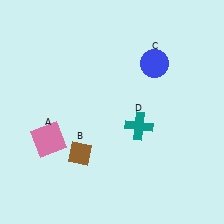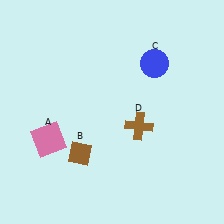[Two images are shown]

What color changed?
The cross (D) changed from teal in Image 1 to brown in Image 2.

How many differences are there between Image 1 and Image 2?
There is 1 difference between the two images.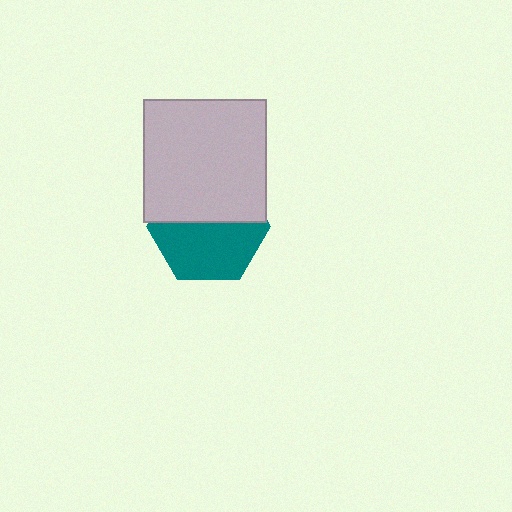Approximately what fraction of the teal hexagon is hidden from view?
Roughly 47% of the teal hexagon is hidden behind the light gray square.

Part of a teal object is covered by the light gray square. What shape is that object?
It is a hexagon.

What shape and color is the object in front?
The object in front is a light gray square.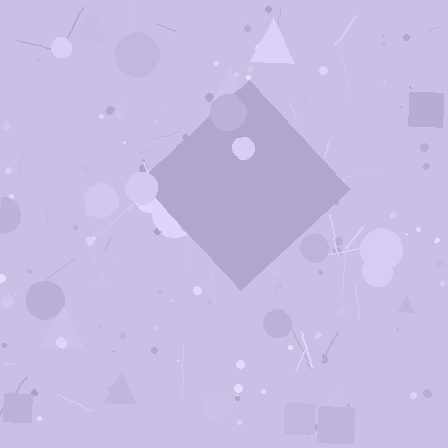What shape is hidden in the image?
A diamond is hidden in the image.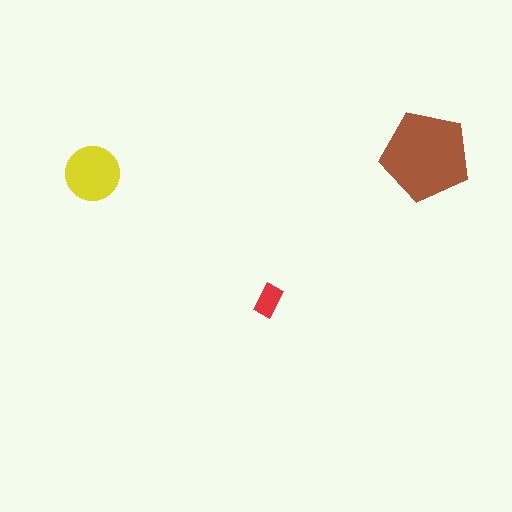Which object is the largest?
The brown pentagon.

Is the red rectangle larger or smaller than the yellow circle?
Smaller.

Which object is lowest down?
The red rectangle is bottommost.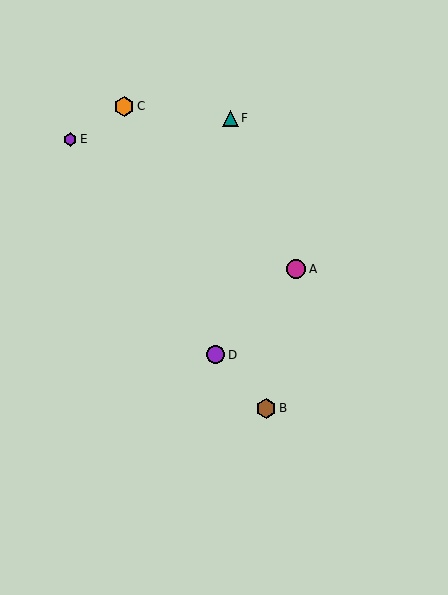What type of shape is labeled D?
Shape D is a purple circle.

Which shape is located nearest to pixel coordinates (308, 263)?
The magenta circle (labeled A) at (296, 269) is nearest to that location.